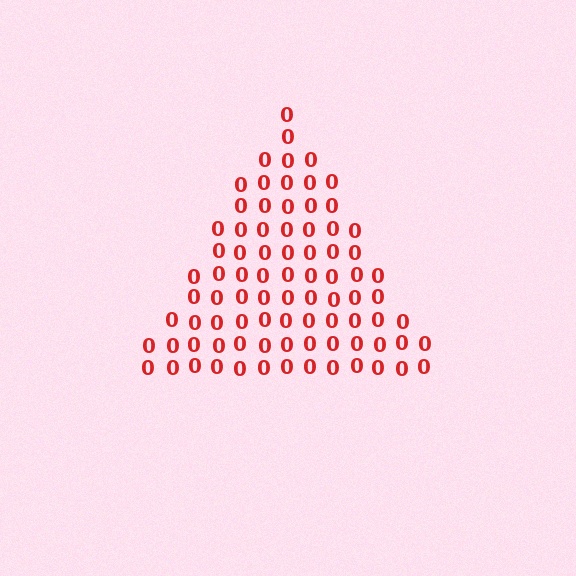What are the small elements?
The small elements are digit 0's.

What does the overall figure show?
The overall figure shows a triangle.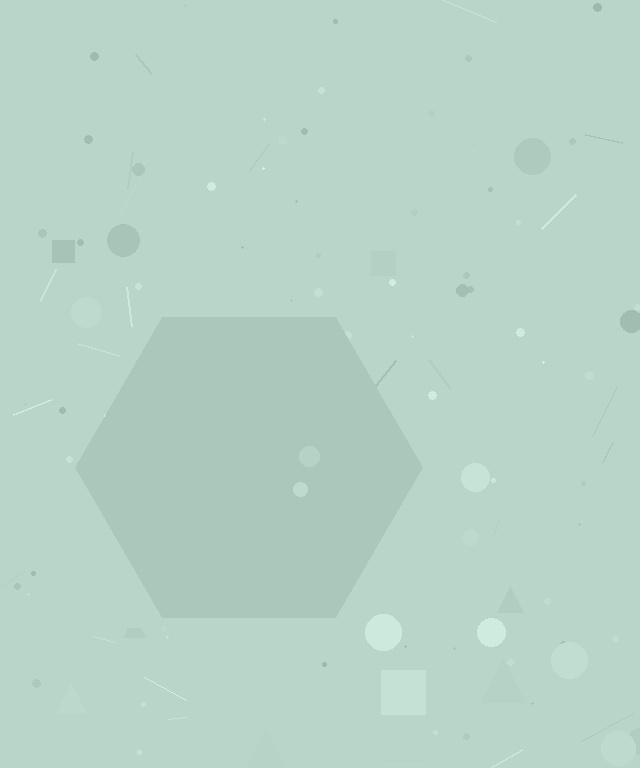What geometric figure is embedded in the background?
A hexagon is embedded in the background.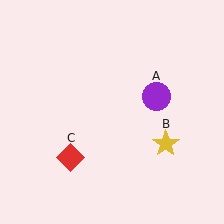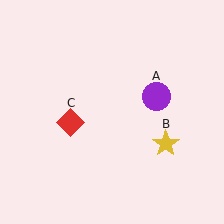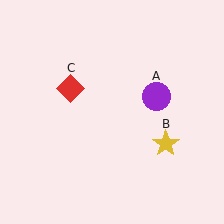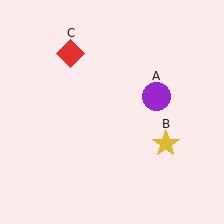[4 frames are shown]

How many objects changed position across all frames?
1 object changed position: red diamond (object C).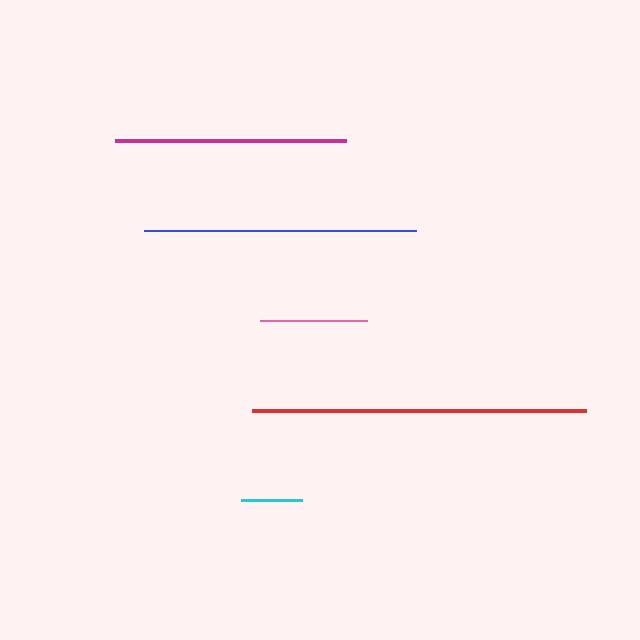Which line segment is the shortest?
The cyan line is the shortest at approximately 61 pixels.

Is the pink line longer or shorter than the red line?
The red line is longer than the pink line.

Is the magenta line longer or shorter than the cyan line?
The magenta line is longer than the cyan line.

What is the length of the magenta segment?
The magenta segment is approximately 231 pixels long.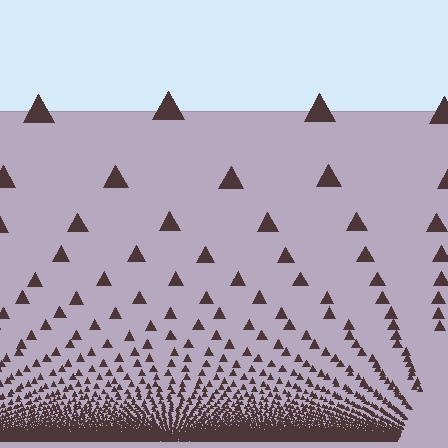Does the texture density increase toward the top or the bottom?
Density increases toward the bottom.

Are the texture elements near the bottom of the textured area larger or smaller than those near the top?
Smaller. The gradient is inverted — elements near the bottom are smaller and denser.